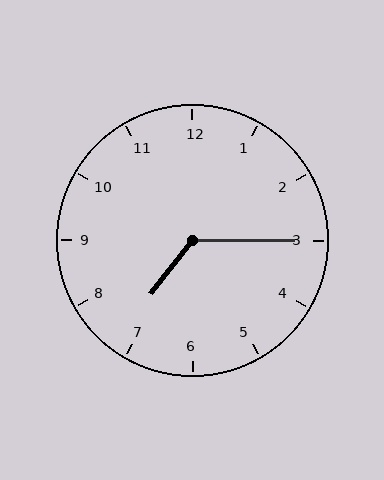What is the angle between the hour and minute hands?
Approximately 128 degrees.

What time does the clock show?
7:15.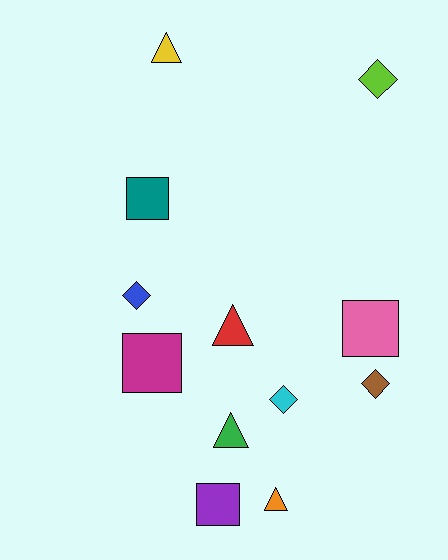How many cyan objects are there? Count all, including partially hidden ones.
There is 1 cyan object.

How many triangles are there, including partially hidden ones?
There are 4 triangles.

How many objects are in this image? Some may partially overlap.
There are 12 objects.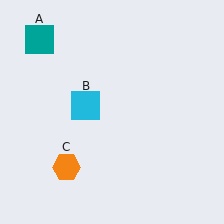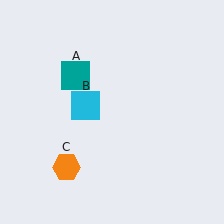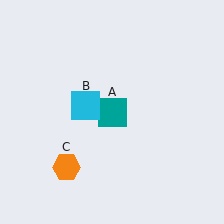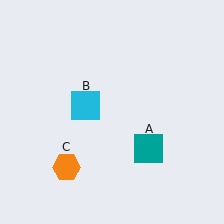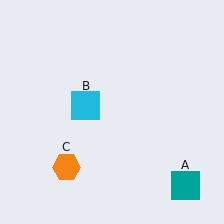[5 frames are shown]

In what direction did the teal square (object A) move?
The teal square (object A) moved down and to the right.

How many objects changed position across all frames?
1 object changed position: teal square (object A).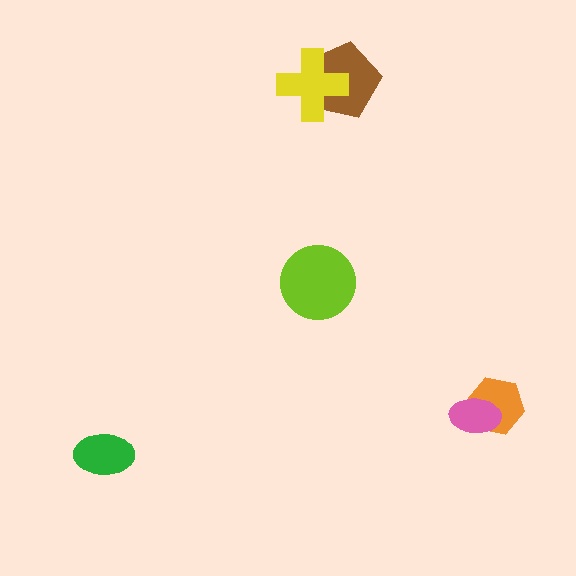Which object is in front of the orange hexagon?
The pink ellipse is in front of the orange hexagon.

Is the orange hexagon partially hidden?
Yes, it is partially covered by another shape.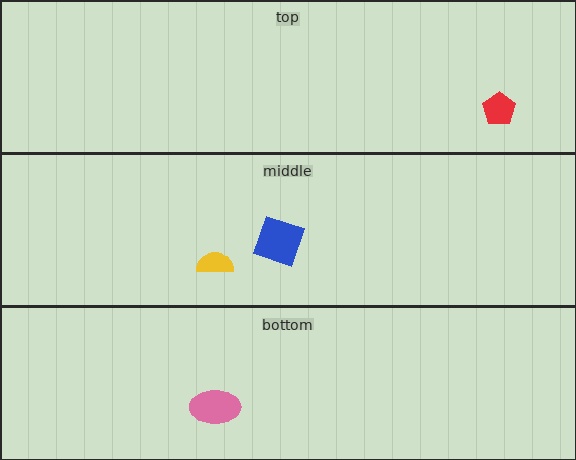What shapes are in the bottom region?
The pink ellipse.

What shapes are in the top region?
The red pentagon.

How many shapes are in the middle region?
2.